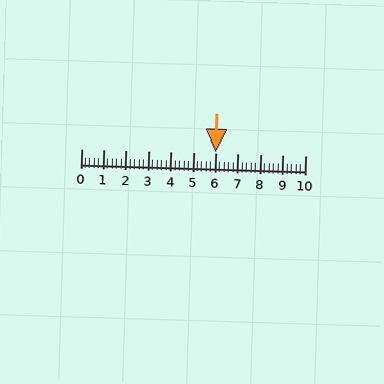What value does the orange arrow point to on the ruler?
The orange arrow points to approximately 6.0.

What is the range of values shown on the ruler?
The ruler shows values from 0 to 10.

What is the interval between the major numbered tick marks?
The major tick marks are spaced 1 units apart.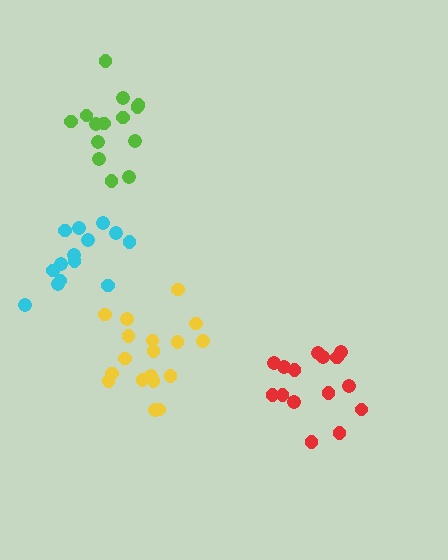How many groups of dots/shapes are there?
There are 4 groups.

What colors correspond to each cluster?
The clusters are colored: red, lime, cyan, yellow.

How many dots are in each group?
Group 1: 15 dots, Group 2: 14 dots, Group 3: 14 dots, Group 4: 18 dots (61 total).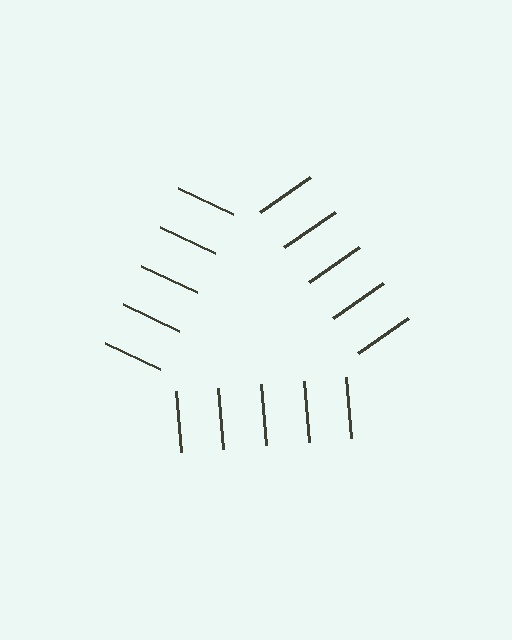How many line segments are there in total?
15 — 5 along each of the 3 edges.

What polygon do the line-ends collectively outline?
An illusory triangle — the line segments terminate on its edges but no continuous stroke is drawn.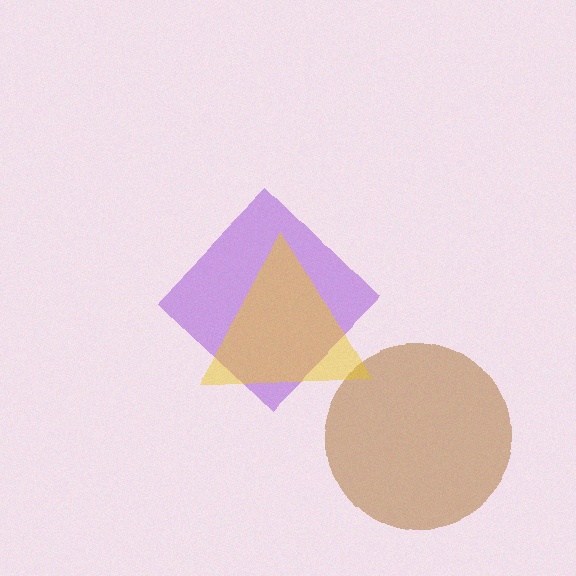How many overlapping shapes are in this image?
There are 3 overlapping shapes in the image.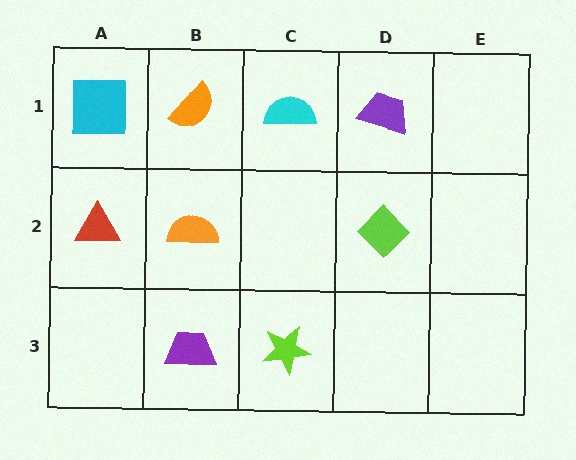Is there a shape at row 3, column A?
No, that cell is empty.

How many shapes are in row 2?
3 shapes.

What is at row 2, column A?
A red triangle.